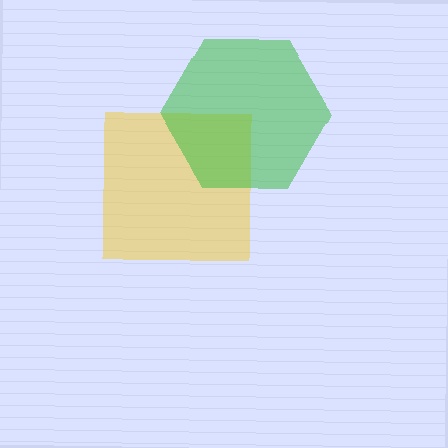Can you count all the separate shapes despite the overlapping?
Yes, there are 2 separate shapes.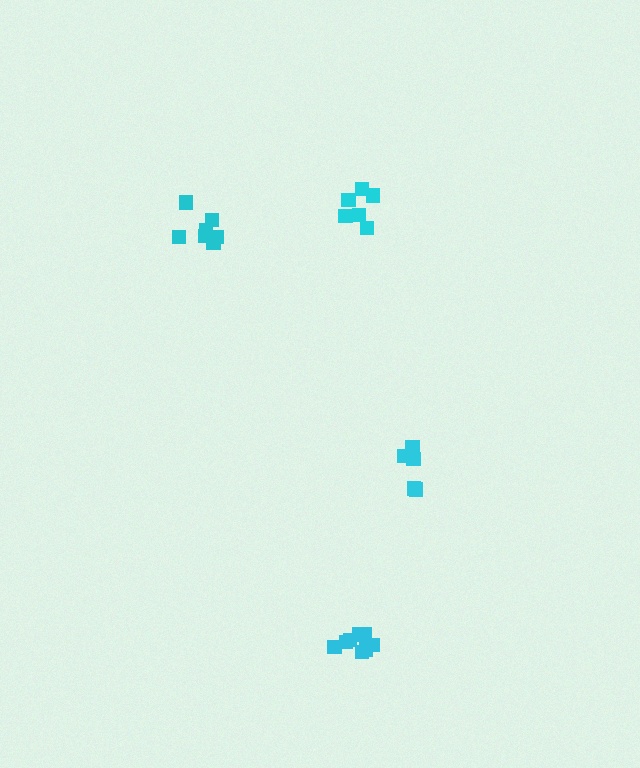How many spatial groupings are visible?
There are 4 spatial groupings.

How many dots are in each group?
Group 1: 8 dots, Group 2: 5 dots, Group 3: 6 dots, Group 4: 8 dots (27 total).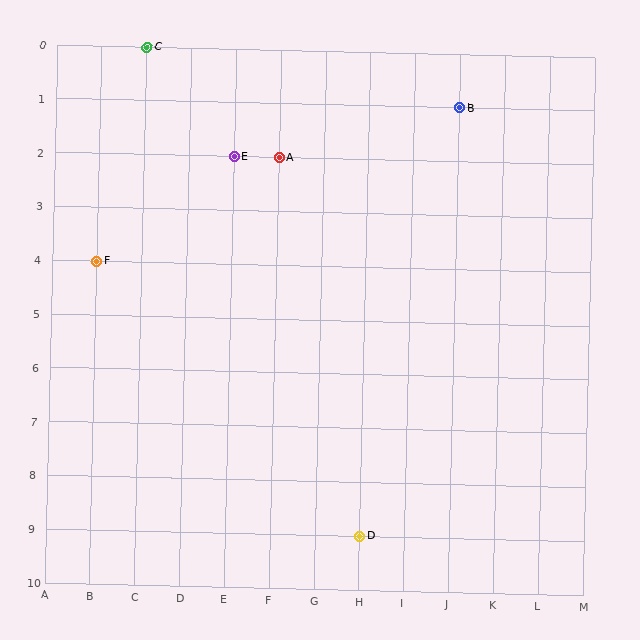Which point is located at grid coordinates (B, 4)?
Point F is at (B, 4).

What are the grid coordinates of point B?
Point B is at grid coordinates (J, 1).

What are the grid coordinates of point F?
Point F is at grid coordinates (B, 4).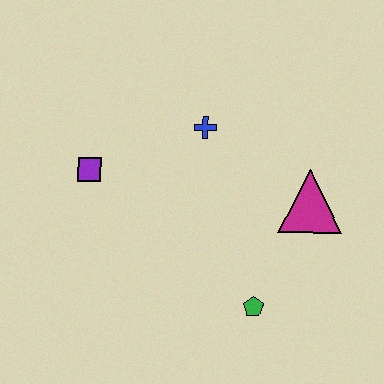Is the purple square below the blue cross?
Yes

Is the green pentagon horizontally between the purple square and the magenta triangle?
Yes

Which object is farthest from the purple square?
The magenta triangle is farthest from the purple square.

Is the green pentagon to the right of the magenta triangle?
No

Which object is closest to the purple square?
The blue cross is closest to the purple square.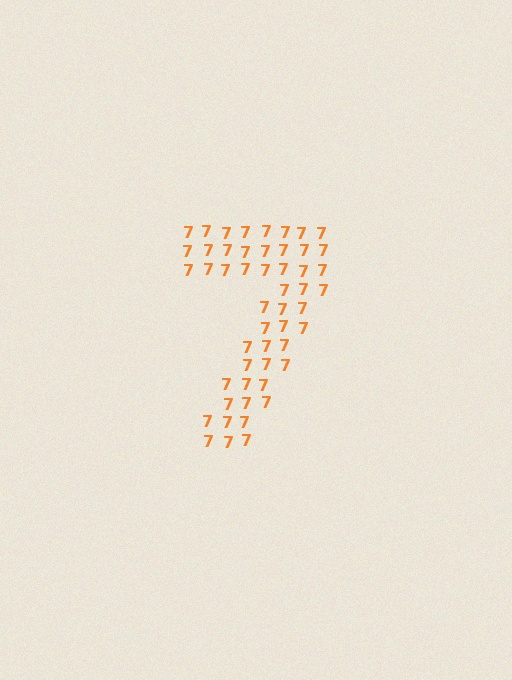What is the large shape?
The large shape is the digit 7.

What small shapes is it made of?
It is made of small digit 7's.